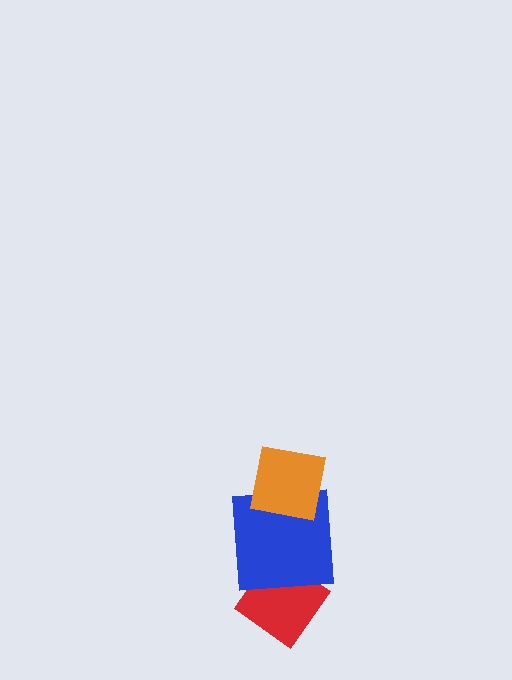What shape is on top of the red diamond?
The blue square is on top of the red diamond.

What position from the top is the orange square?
The orange square is 1st from the top.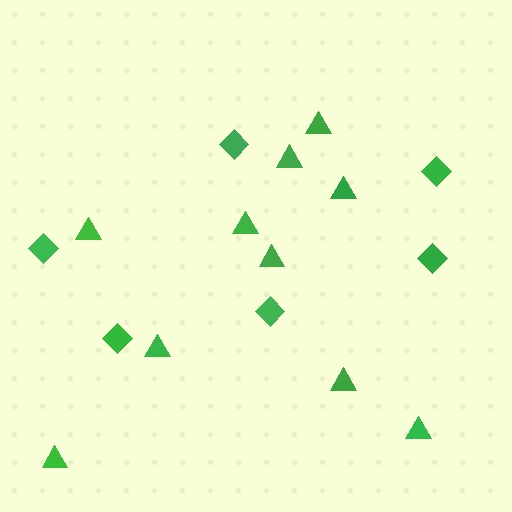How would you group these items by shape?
There are 2 groups: one group of triangles (10) and one group of diamonds (6).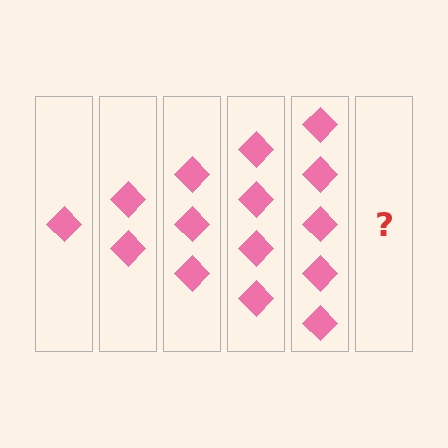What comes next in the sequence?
The next element should be 6 diamonds.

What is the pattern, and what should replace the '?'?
The pattern is that each step adds one more diamond. The '?' should be 6 diamonds.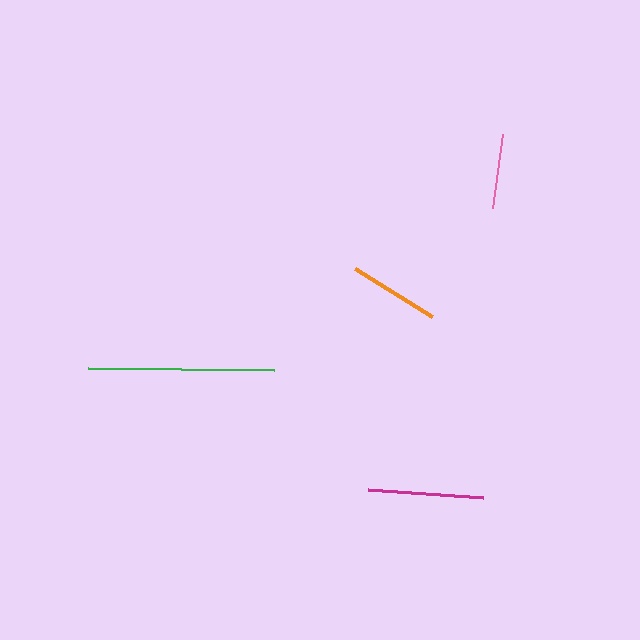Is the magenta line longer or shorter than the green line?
The green line is longer than the magenta line.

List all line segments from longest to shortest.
From longest to shortest: green, magenta, orange, pink.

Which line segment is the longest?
The green line is the longest at approximately 186 pixels.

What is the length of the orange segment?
The orange segment is approximately 91 pixels long.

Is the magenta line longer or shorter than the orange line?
The magenta line is longer than the orange line.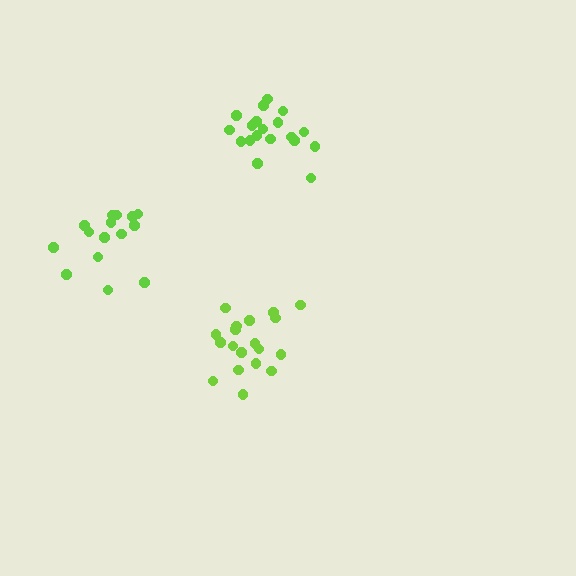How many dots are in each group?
Group 1: 19 dots, Group 2: 15 dots, Group 3: 19 dots (53 total).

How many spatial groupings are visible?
There are 3 spatial groupings.